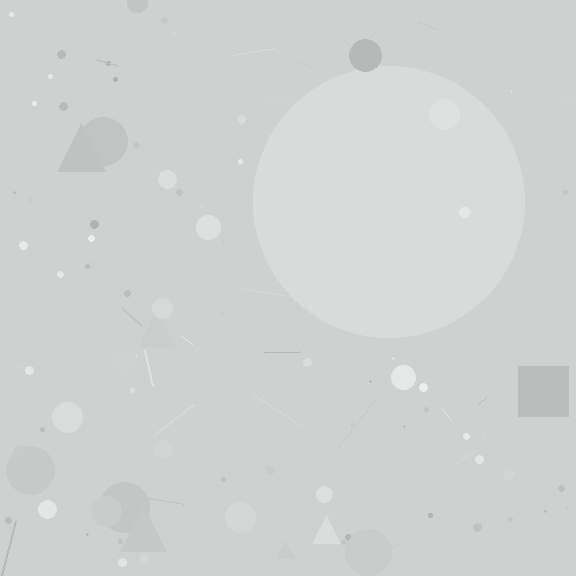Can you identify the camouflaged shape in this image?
The camouflaged shape is a circle.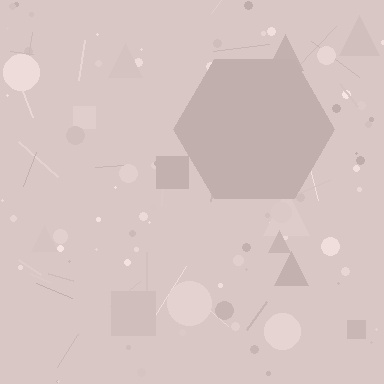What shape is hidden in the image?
A hexagon is hidden in the image.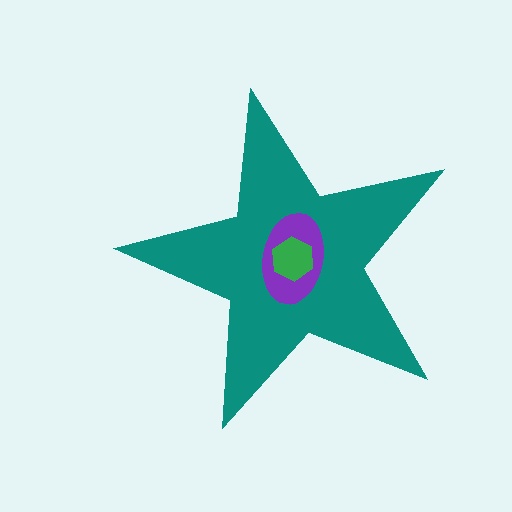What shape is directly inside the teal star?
The purple ellipse.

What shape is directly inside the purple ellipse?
The green hexagon.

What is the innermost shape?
The green hexagon.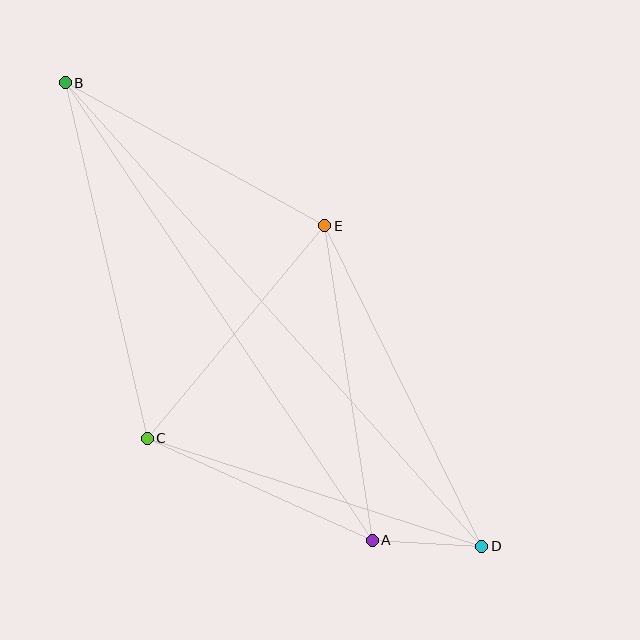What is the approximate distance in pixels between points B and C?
The distance between B and C is approximately 364 pixels.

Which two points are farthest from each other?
Points B and D are farthest from each other.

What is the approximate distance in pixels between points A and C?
The distance between A and C is approximately 247 pixels.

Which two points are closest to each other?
Points A and D are closest to each other.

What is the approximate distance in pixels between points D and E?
The distance between D and E is approximately 357 pixels.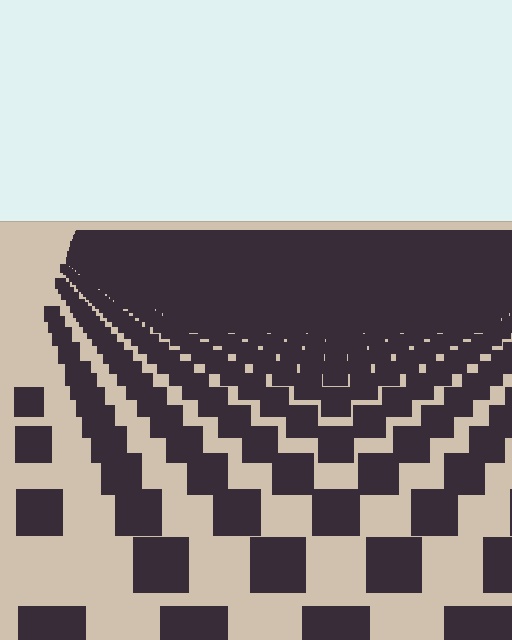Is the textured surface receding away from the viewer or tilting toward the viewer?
The surface is receding away from the viewer. Texture elements get smaller and denser toward the top.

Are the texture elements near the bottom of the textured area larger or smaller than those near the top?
Larger. Near the bottom, elements are closer to the viewer and appear at a bigger on-screen size.